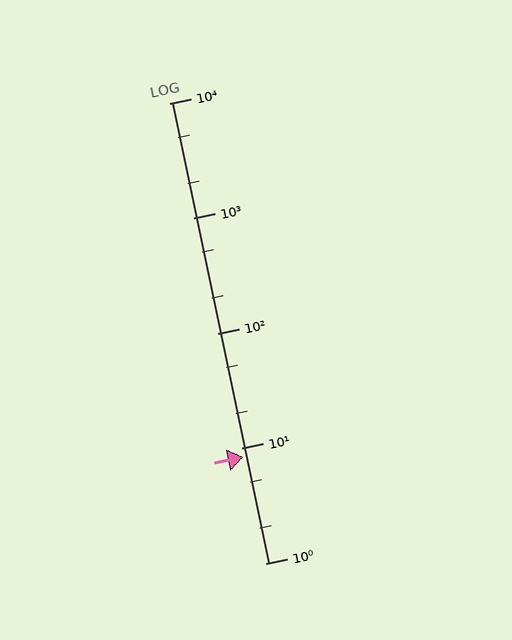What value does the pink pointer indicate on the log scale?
The pointer indicates approximately 8.4.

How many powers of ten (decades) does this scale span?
The scale spans 4 decades, from 1 to 10000.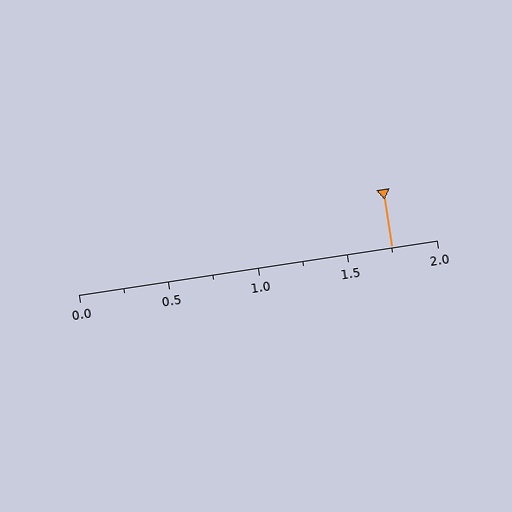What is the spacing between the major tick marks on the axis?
The major ticks are spaced 0.5 apart.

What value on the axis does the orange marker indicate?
The marker indicates approximately 1.75.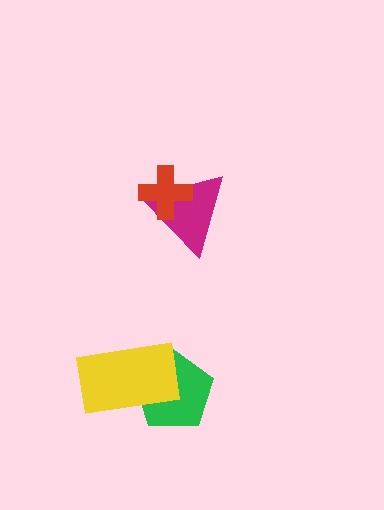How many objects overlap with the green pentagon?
1 object overlaps with the green pentagon.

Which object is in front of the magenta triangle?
The red cross is in front of the magenta triangle.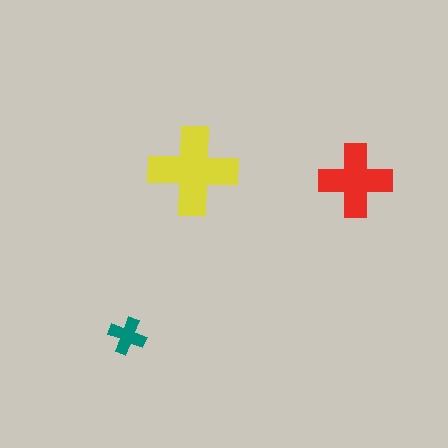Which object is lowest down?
The teal cross is bottommost.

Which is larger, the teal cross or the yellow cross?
The yellow one.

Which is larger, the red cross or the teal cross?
The red one.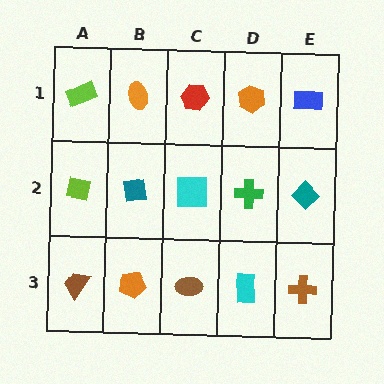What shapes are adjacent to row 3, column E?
A teal diamond (row 2, column E), a cyan rectangle (row 3, column D).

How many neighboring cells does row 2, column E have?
3.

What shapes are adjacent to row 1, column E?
A teal diamond (row 2, column E), an orange hexagon (row 1, column D).